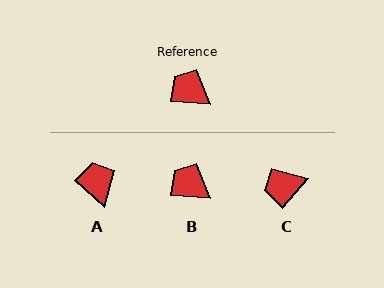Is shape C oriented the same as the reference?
No, it is off by about 53 degrees.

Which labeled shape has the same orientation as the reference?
B.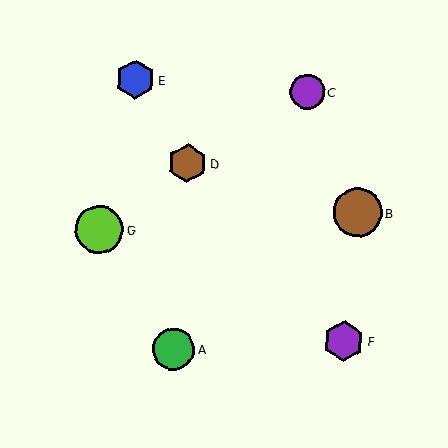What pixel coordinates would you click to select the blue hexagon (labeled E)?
Click at (135, 79) to select the blue hexagon E.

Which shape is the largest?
The brown circle (labeled B) is the largest.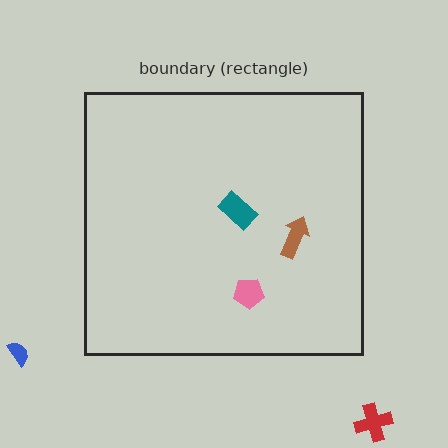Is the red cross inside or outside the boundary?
Outside.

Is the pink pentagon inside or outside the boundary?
Inside.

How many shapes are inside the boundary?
3 inside, 2 outside.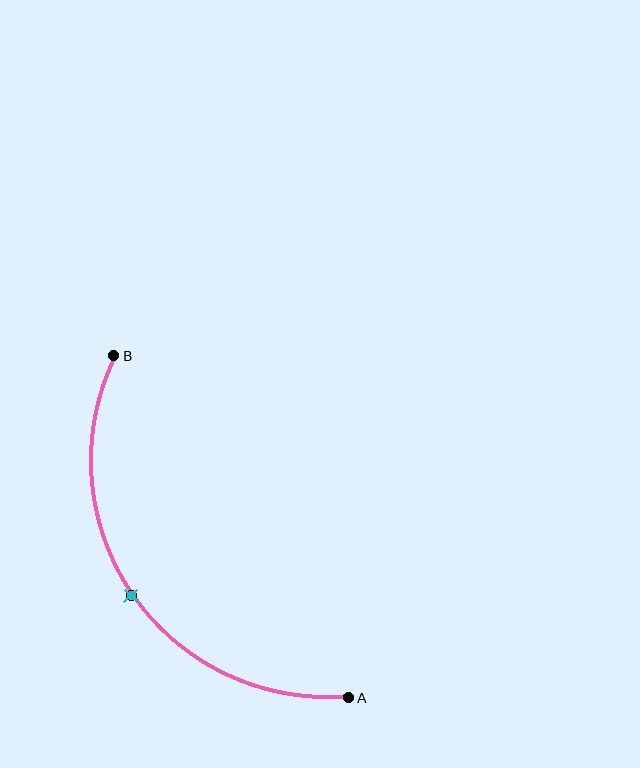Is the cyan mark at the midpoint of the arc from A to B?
Yes. The cyan mark lies on the arc at equal arc-length from both A and B — it is the arc midpoint.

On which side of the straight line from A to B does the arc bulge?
The arc bulges below and to the left of the straight line connecting A and B.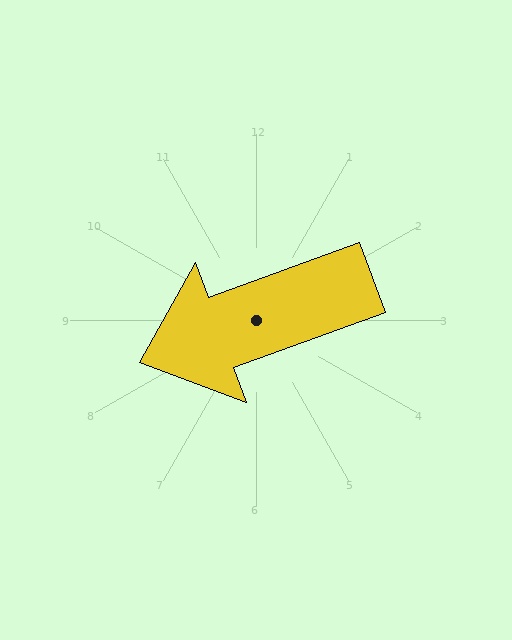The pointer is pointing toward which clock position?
Roughly 8 o'clock.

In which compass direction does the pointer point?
West.